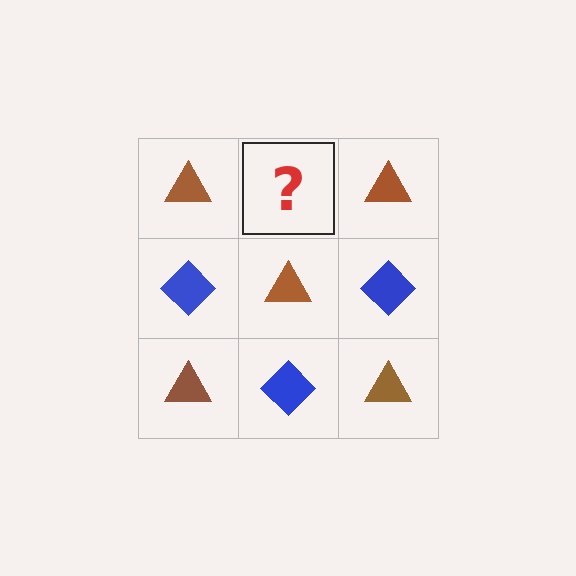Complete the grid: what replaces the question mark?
The question mark should be replaced with a blue diamond.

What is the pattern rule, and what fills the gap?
The rule is that it alternates brown triangle and blue diamond in a checkerboard pattern. The gap should be filled with a blue diamond.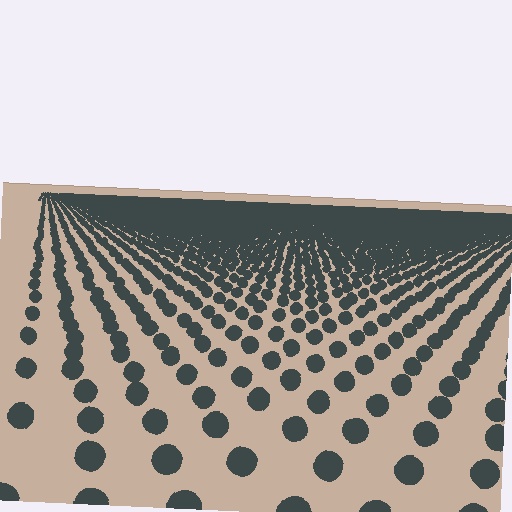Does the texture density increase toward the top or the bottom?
Density increases toward the top.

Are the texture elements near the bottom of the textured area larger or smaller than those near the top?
Larger. Near the bottom, elements are closer to the viewer and appear at a bigger on-screen size.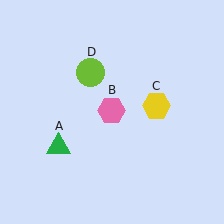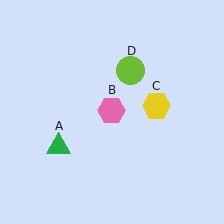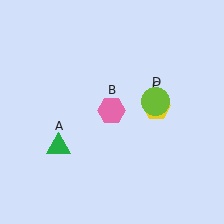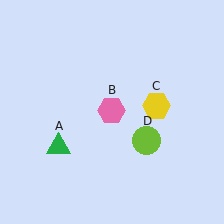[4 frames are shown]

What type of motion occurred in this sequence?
The lime circle (object D) rotated clockwise around the center of the scene.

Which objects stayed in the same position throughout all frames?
Green triangle (object A) and pink hexagon (object B) and yellow hexagon (object C) remained stationary.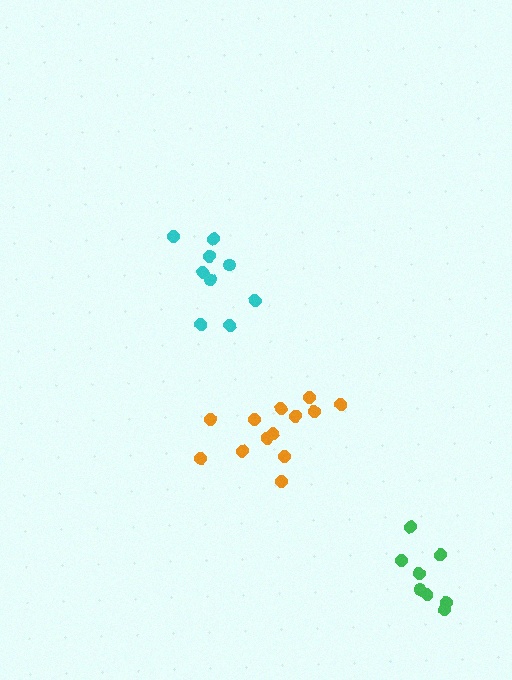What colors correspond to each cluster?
The clusters are colored: orange, cyan, green.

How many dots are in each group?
Group 1: 13 dots, Group 2: 9 dots, Group 3: 8 dots (30 total).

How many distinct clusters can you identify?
There are 3 distinct clusters.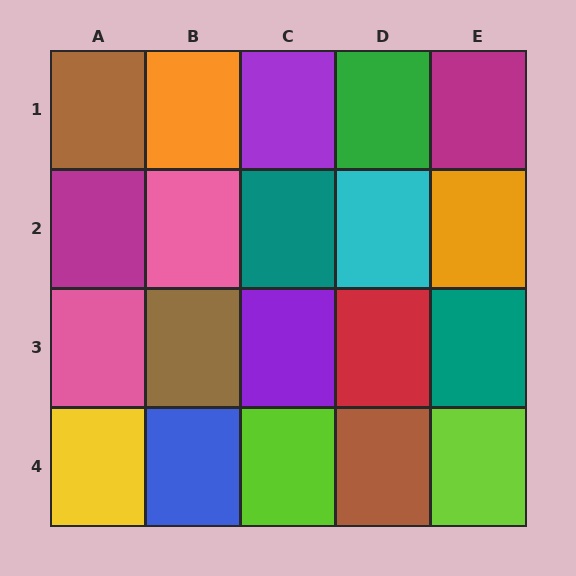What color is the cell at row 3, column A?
Pink.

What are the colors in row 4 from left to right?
Yellow, blue, lime, brown, lime.